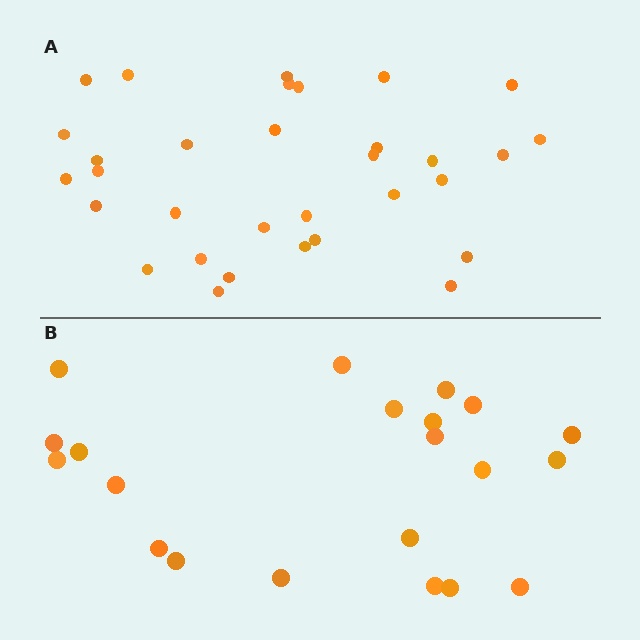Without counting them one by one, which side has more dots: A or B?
Region A (the top region) has more dots.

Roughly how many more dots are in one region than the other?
Region A has roughly 12 or so more dots than region B.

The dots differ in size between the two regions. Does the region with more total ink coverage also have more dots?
No. Region B has more total ink coverage because its dots are larger, but region A actually contains more individual dots. Total area can be misleading — the number of items is what matters here.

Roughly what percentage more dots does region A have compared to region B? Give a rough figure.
About 50% more.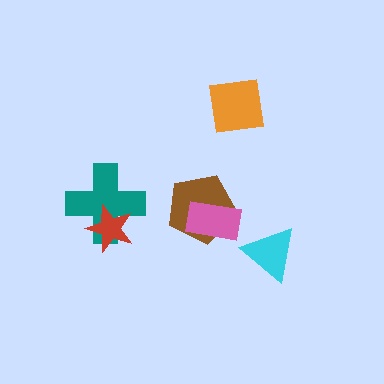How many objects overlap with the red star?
1 object overlaps with the red star.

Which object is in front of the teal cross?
The red star is in front of the teal cross.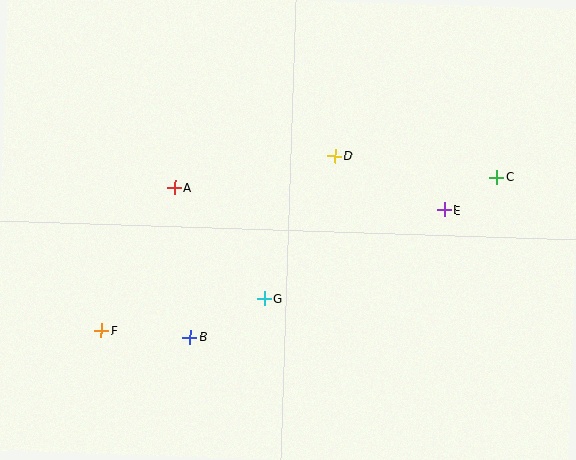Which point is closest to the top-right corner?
Point C is closest to the top-right corner.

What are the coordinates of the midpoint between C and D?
The midpoint between C and D is at (416, 166).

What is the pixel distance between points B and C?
The distance between B and C is 346 pixels.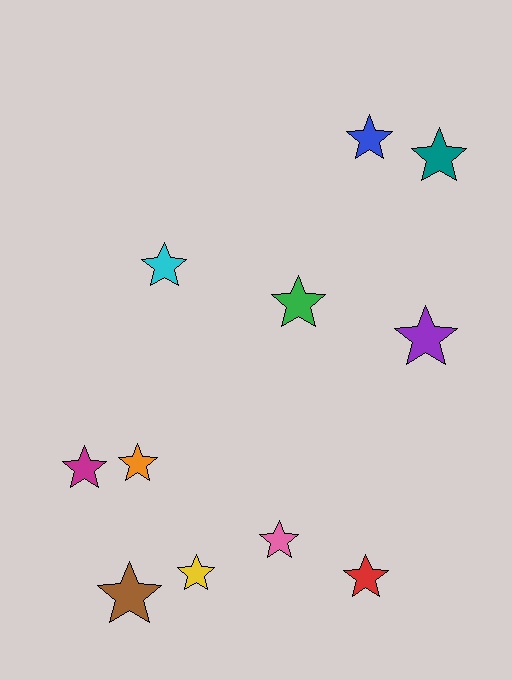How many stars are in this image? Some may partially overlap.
There are 11 stars.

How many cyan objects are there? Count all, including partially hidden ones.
There is 1 cyan object.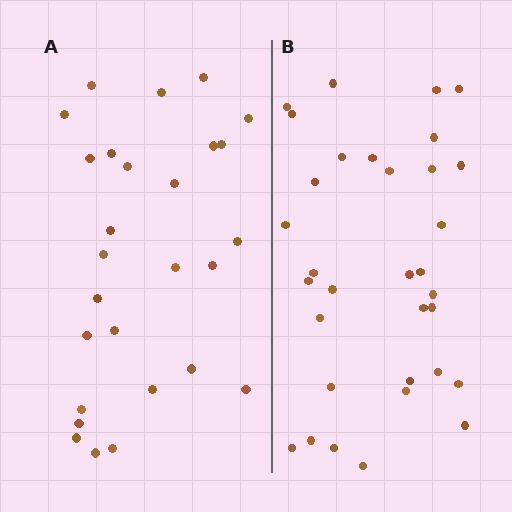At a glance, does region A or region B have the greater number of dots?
Region B (the right region) has more dots.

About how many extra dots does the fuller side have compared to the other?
Region B has about 6 more dots than region A.